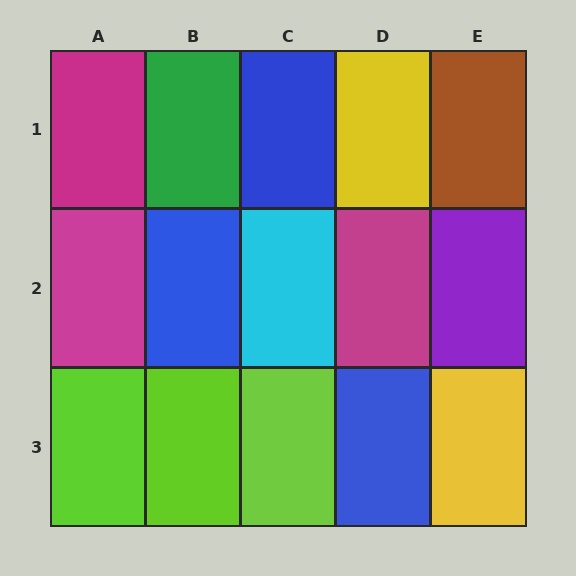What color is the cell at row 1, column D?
Yellow.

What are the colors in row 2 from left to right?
Magenta, blue, cyan, magenta, purple.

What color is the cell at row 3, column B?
Lime.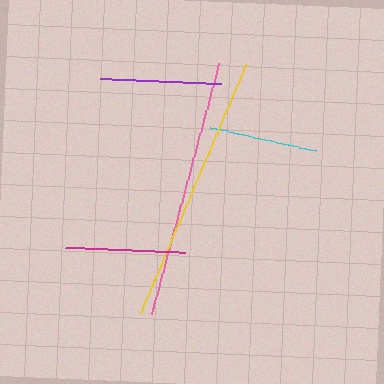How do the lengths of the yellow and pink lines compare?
The yellow and pink lines are approximately the same length.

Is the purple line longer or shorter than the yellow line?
The yellow line is longer than the purple line.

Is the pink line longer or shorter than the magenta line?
The pink line is longer than the magenta line.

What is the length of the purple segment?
The purple segment is approximately 121 pixels long.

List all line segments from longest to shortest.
From longest to shortest: yellow, pink, purple, magenta, cyan.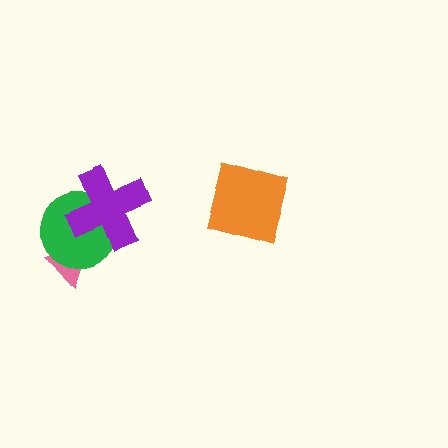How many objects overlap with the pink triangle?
1 object overlaps with the pink triangle.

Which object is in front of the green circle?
The purple cross is in front of the green circle.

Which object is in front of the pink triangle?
The green circle is in front of the pink triangle.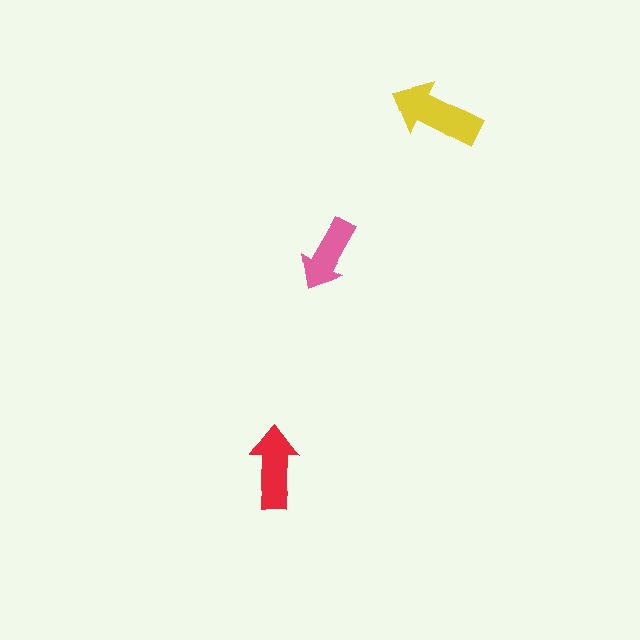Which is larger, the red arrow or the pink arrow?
The red one.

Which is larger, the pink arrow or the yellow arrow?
The yellow one.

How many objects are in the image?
There are 3 objects in the image.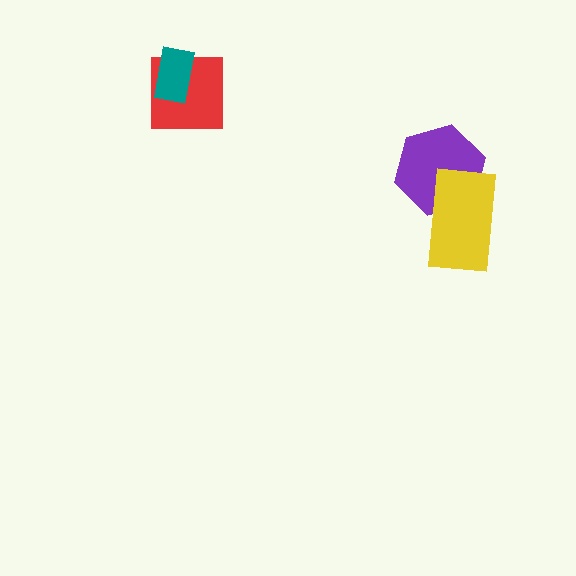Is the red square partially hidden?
Yes, it is partially covered by another shape.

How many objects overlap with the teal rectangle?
1 object overlaps with the teal rectangle.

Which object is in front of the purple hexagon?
The yellow rectangle is in front of the purple hexagon.